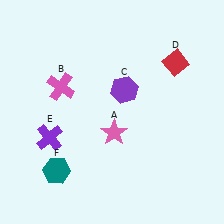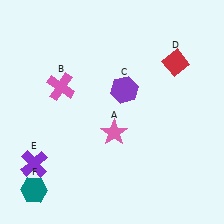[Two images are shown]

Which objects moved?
The objects that moved are: the purple cross (E), the teal hexagon (F).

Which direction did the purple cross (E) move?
The purple cross (E) moved down.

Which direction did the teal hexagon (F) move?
The teal hexagon (F) moved left.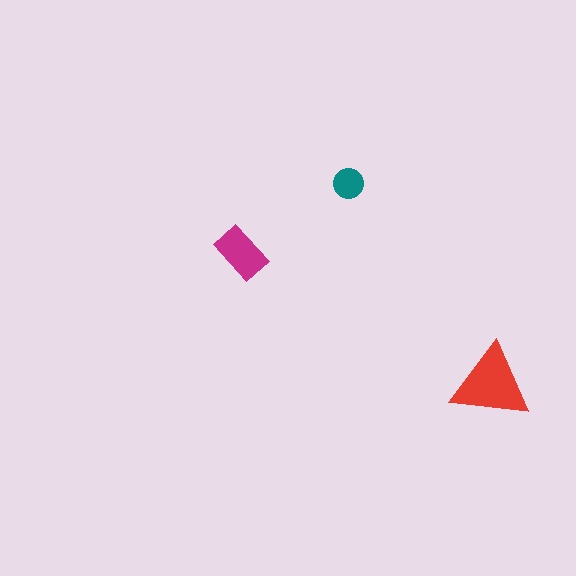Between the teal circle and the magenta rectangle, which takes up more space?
The magenta rectangle.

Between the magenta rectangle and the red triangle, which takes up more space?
The red triangle.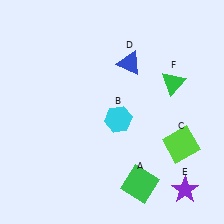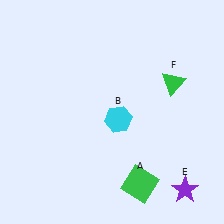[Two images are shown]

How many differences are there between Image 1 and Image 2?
There are 2 differences between the two images.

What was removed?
The lime square (C), the blue triangle (D) were removed in Image 2.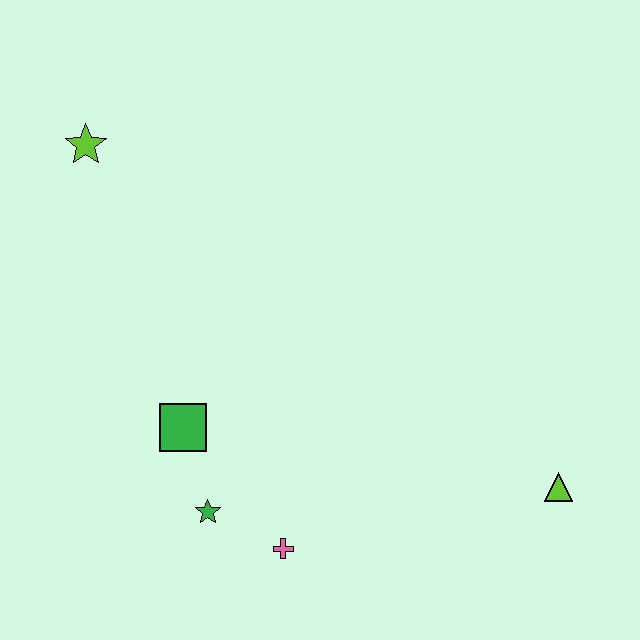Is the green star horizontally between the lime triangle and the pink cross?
No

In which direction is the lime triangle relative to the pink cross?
The lime triangle is to the right of the pink cross.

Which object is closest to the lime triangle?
The pink cross is closest to the lime triangle.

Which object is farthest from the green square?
The lime triangle is farthest from the green square.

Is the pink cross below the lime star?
Yes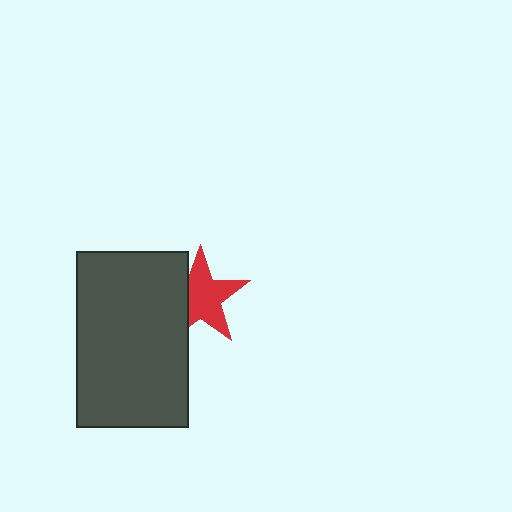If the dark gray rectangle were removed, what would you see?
You would see the complete red star.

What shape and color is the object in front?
The object in front is a dark gray rectangle.